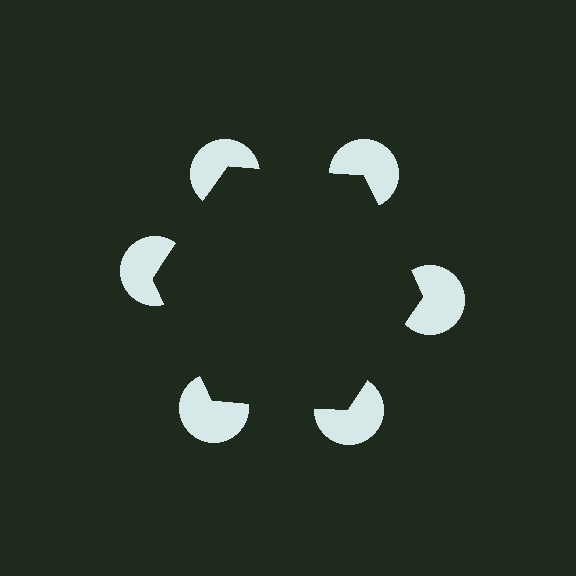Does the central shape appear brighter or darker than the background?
It typically appears slightly darker than the background, even though no actual brightness change is drawn.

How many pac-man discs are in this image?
There are 6 — one at each vertex of the illusory hexagon.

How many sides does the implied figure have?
6 sides.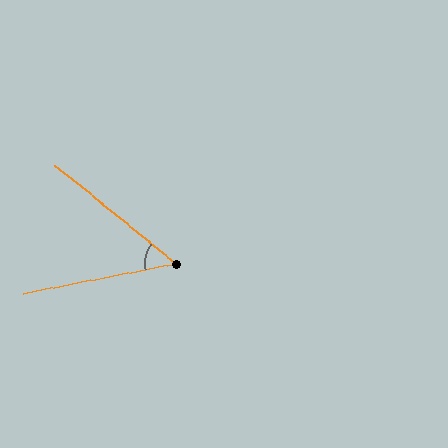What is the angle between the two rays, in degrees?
Approximately 50 degrees.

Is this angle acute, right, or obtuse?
It is acute.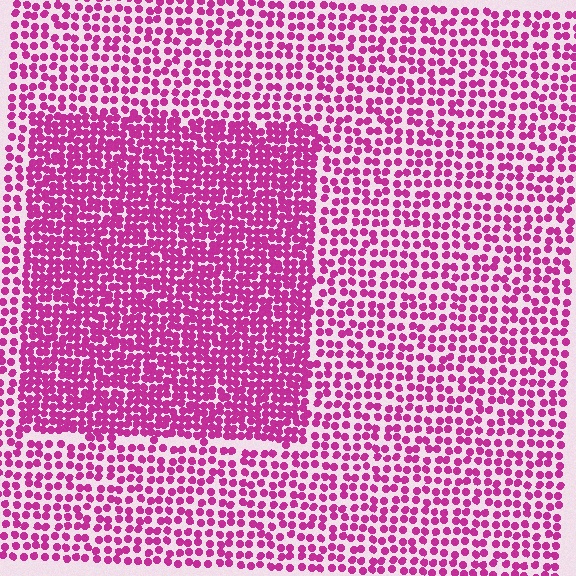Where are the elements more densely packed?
The elements are more densely packed inside the rectangle boundary.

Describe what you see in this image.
The image contains small magenta elements arranged at two different densities. A rectangle-shaped region is visible where the elements are more densely packed than the surrounding area.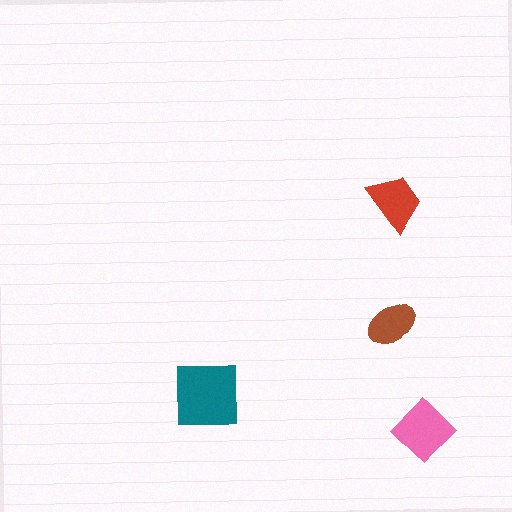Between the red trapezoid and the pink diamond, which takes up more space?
The pink diamond.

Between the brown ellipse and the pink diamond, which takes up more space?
The pink diamond.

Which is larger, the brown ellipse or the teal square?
The teal square.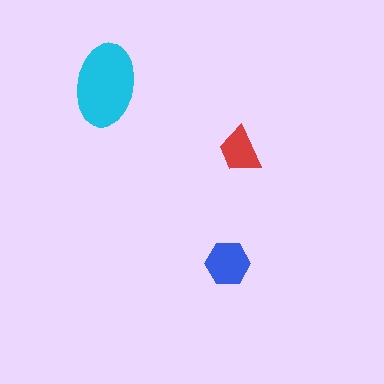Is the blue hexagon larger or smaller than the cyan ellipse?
Smaller.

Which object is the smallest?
The red trapezoid.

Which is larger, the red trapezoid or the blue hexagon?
The blue hexagon.